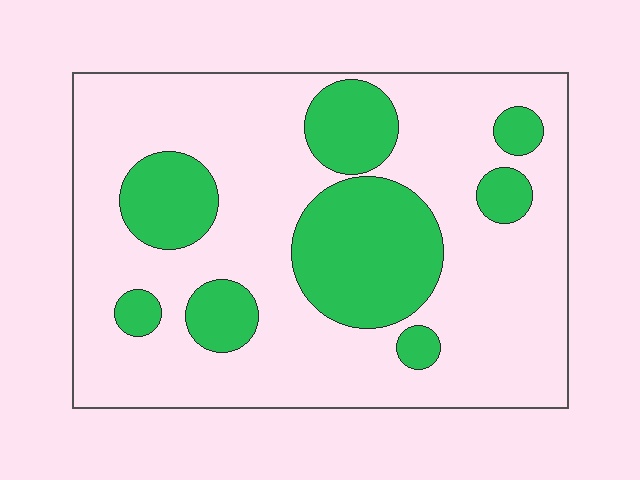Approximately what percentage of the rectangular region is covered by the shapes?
Approximately 25%.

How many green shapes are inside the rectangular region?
8.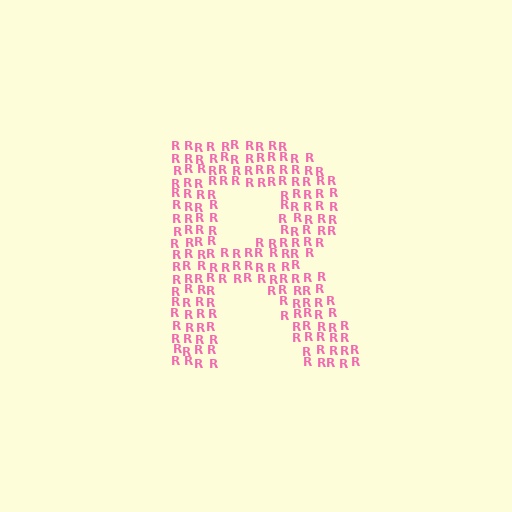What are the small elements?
The small elements are letter R's.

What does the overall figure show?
The overall figure shows the letter R.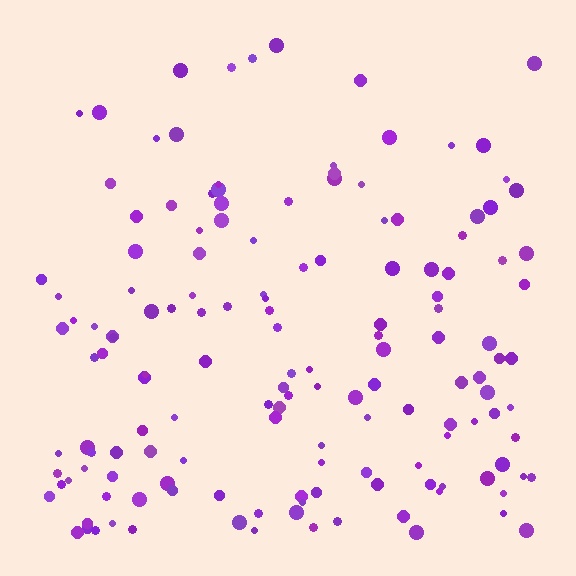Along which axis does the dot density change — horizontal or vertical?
Vertical.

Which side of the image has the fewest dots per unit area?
The top.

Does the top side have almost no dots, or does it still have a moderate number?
Still a moderate number, just noticeably fewer than the bottom.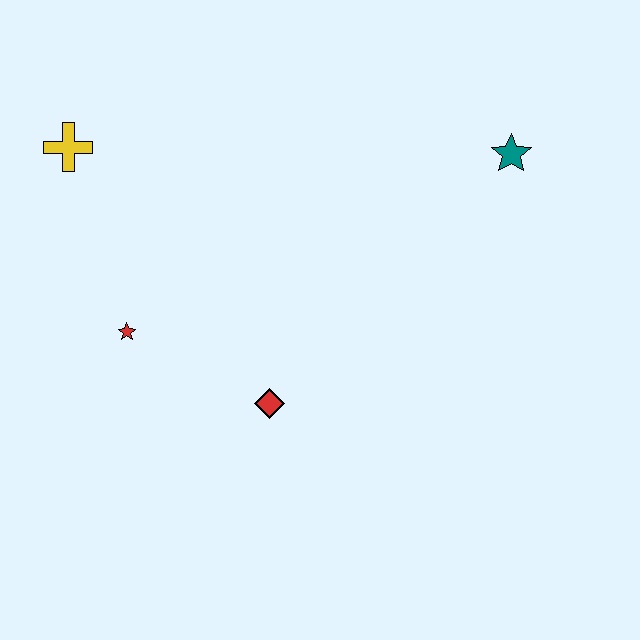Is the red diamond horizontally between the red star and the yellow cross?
No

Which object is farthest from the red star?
The teal star is farthest from the red star.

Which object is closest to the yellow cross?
The red star is closest to the yellow cross.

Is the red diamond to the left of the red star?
No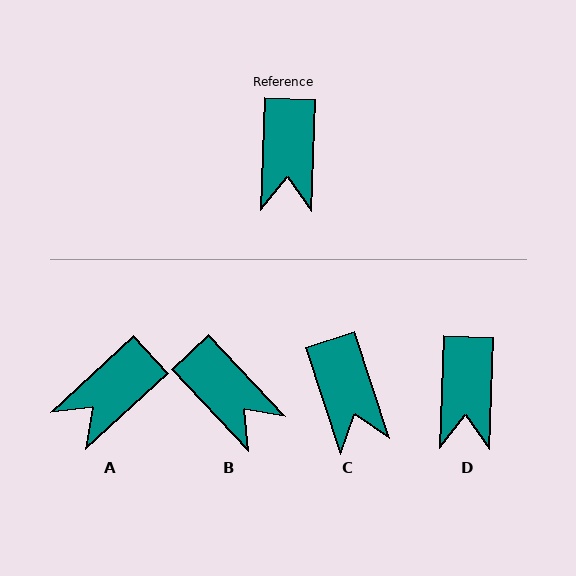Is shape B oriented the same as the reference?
No, it is off by about 46 degrees.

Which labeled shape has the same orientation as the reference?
D.